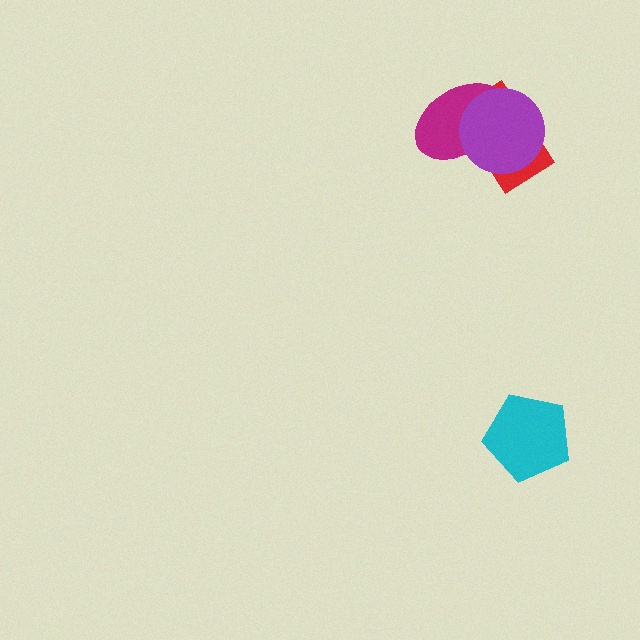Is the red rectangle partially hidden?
Yes, it is partially covered by another shape.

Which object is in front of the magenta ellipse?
The purple circle is in front of the magenta ellipse.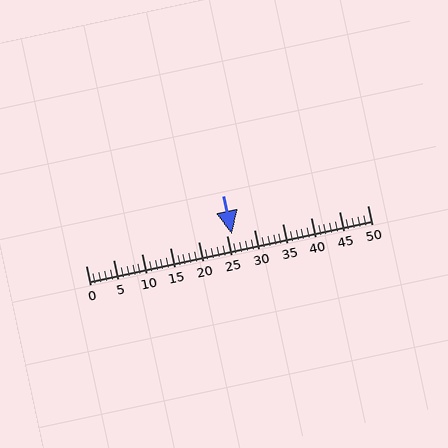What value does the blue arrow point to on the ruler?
The blue arrow points to approximately 26.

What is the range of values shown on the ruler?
The ruler shows values from 0 to 50.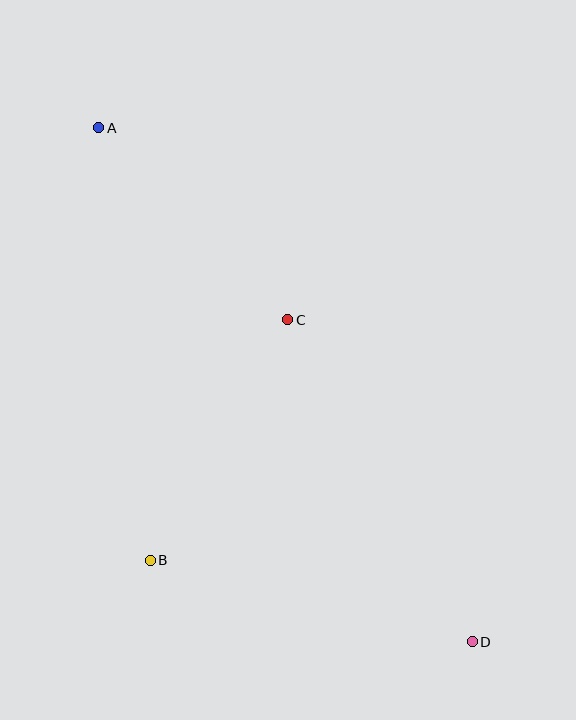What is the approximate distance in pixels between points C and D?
The distance between C and D is approximately 371 pixels.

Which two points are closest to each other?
Points A and C are closest to each other.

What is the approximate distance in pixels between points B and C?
The distance between B and C is approximately 277 pixels.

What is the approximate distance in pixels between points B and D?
The distance between B and D is approximately 332 pixels.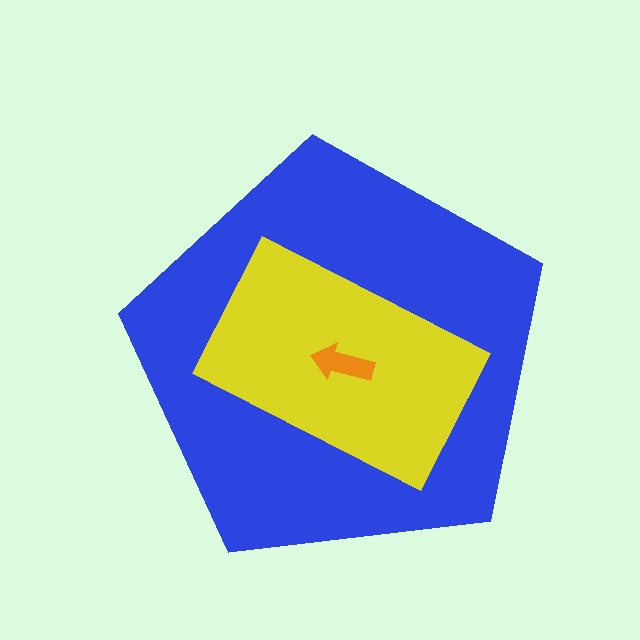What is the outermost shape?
The blue pentagon.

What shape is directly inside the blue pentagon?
The yellow rectangle.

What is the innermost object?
The orange arrow.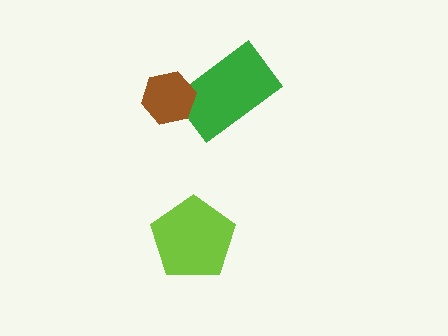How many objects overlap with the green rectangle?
1 object overlaps with the green rectangle.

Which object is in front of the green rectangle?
The brown hexagon is in front of the green rectangle.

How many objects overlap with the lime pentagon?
0 objects overlap with the lime pentagon.